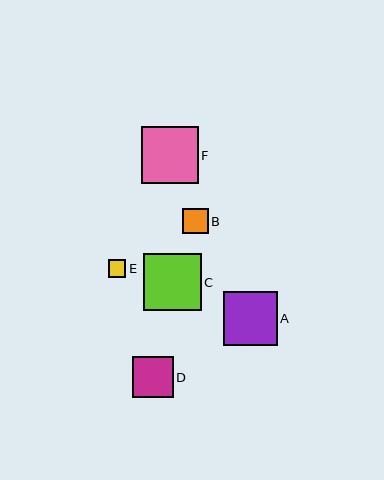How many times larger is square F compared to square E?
Square F is approximately 3.2 times the size of square E.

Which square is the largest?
Square C is the largest with a size of approximately 58 pixels.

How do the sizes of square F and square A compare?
Square F and square A are approximately the same size.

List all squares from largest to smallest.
From largest to smallest: C, F, A, D, B, E.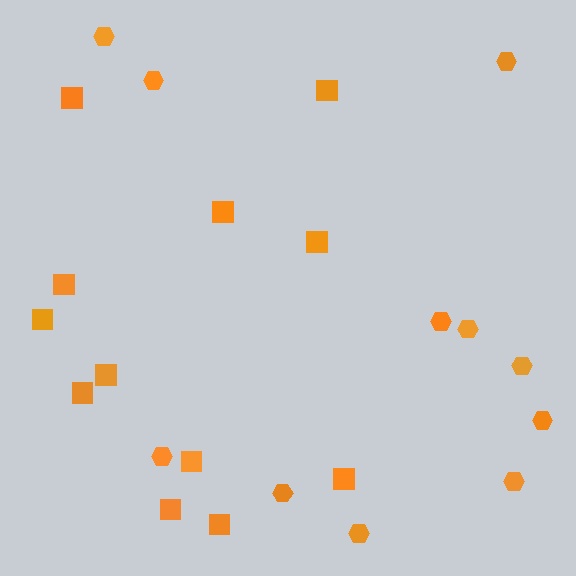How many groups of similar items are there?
There are 2 groups: one group of squares (12) and one group of hexagons (11).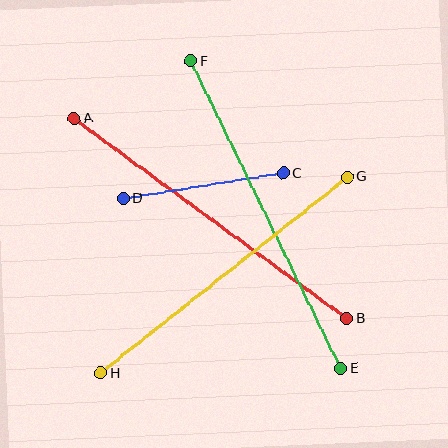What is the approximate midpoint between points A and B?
The midpoint is at approximately (211, 218) pixels.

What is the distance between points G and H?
The distance is approximately 315 pixels.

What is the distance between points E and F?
The distance is approximately 342 pixels.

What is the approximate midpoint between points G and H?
The midpoint is at approximately (224, 275) pixels.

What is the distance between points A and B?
The distance is approximately 339 pixels.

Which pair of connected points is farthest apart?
Points E and F are farthest apart.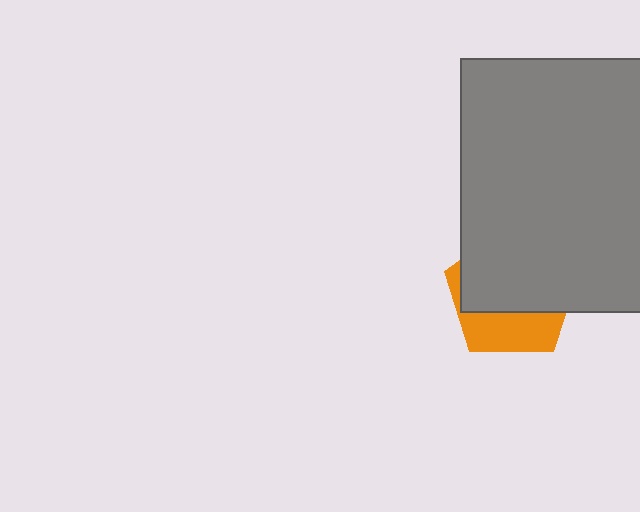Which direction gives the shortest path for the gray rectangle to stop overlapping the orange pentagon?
Moving up gives the shortest separation.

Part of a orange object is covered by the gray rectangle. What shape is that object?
It is a pentagon.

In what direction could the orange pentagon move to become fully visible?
The orange pentagon could move down. That would shift it out from behind the gray rectangle entirely.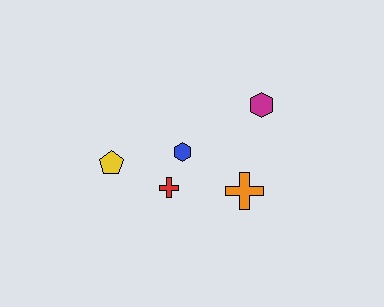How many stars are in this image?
There are no stars.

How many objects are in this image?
There are 5 objects.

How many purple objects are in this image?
There are no purple objects.